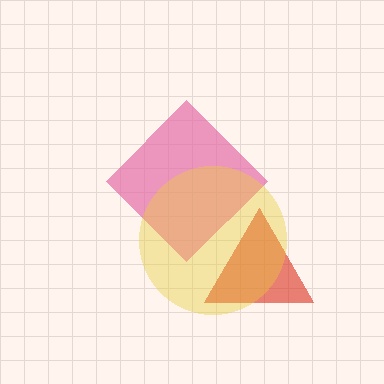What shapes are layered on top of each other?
The layered shapes are: a red triangle, a pink diamond, a yellow circle.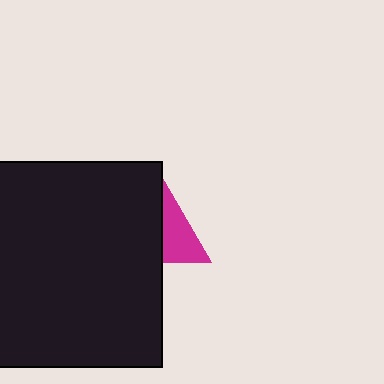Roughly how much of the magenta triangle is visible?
A small part of it is visible (roughly 35%).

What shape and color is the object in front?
The object in front is a black square.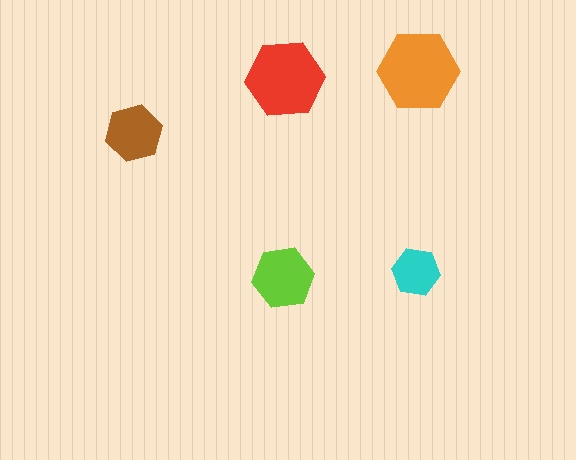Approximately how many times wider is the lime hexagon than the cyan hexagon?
About 1.5 times wider.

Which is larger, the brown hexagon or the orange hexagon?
The orange one.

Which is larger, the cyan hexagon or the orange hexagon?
The orange one.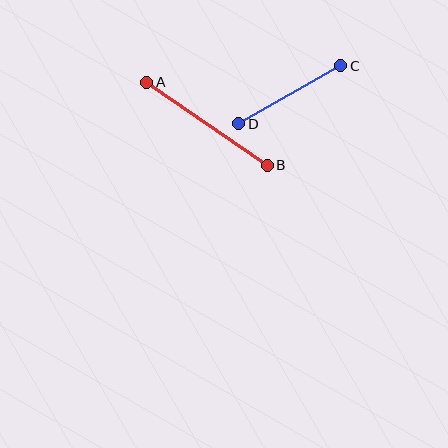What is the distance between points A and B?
The distance is approximately 146 pixels.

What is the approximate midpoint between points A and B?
The midpoint is at approximately (207, 124) pixels.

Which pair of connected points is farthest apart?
Points A and B are farthest apart.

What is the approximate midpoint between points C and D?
The midpoint is at approximately (290, 95) pixels.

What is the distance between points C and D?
The distance is approximately 117 pixels.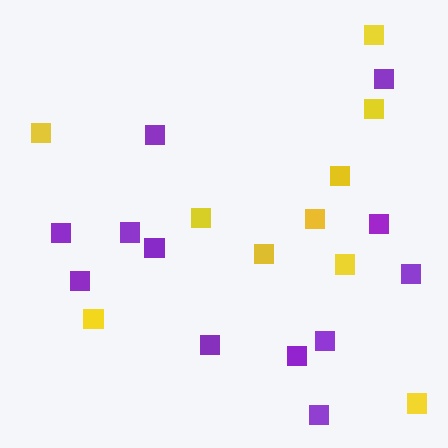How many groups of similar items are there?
There are 2 groups: one group of yellow squares (10) and one group of purple squares (12).